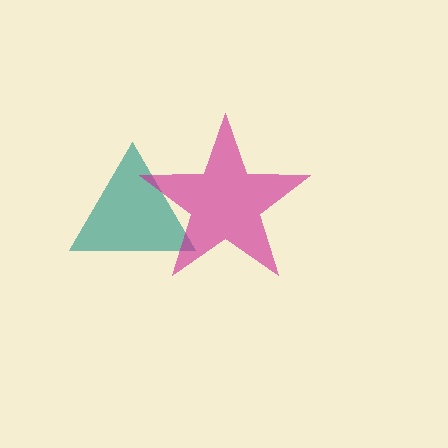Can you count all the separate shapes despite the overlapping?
Yes, there are 2 separate shapes.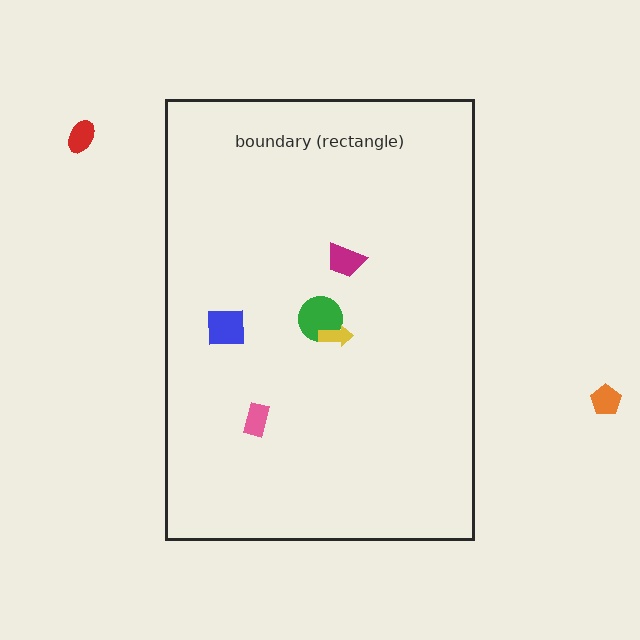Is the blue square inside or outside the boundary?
Inside.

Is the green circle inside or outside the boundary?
Inside.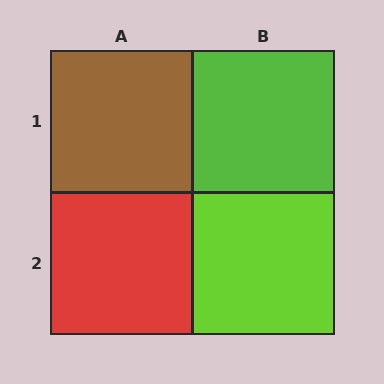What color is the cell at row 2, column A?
Red.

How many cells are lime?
2 cells are lime.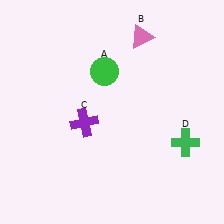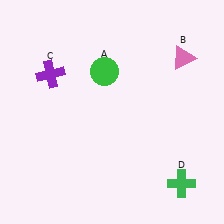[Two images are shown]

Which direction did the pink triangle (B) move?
The pink triangle (B) moved right.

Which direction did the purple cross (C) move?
The purple cross (C) moved up.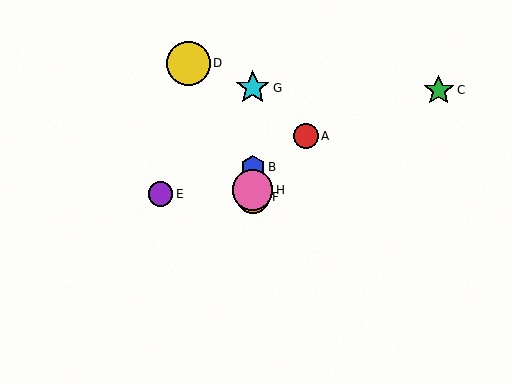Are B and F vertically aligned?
Yes, both are at x≈253.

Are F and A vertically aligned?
No, F is at x≈253 and A is at x≈306.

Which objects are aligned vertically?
Objects B, F, G, H are aligned vertically.